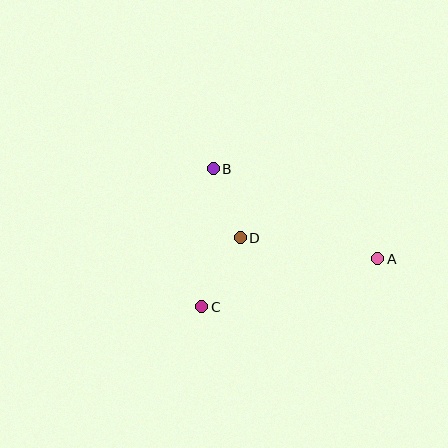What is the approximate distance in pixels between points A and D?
The distance between A and D is approximately 139 pixels.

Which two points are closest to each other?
Points B and D are closest to each other.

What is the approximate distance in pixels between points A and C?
The distance between A and C is approximately 182 pixels.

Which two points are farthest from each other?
Points A and B are farthest from each other.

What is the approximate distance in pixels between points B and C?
The distance between B and C is approximately 138 pixels.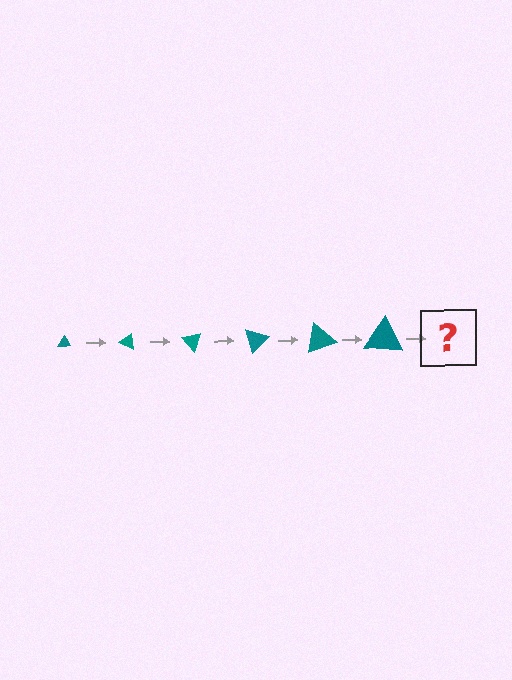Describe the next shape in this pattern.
It should be a triangle, larger than the previous one and rotated 150 degrees from the start.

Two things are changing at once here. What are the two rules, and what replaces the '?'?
The two rules are that the triangle grows larger each step and it rotates 25 degrees each step. The '?' should be a triangle, larger than the previous one and rotated 150 degrees from the start.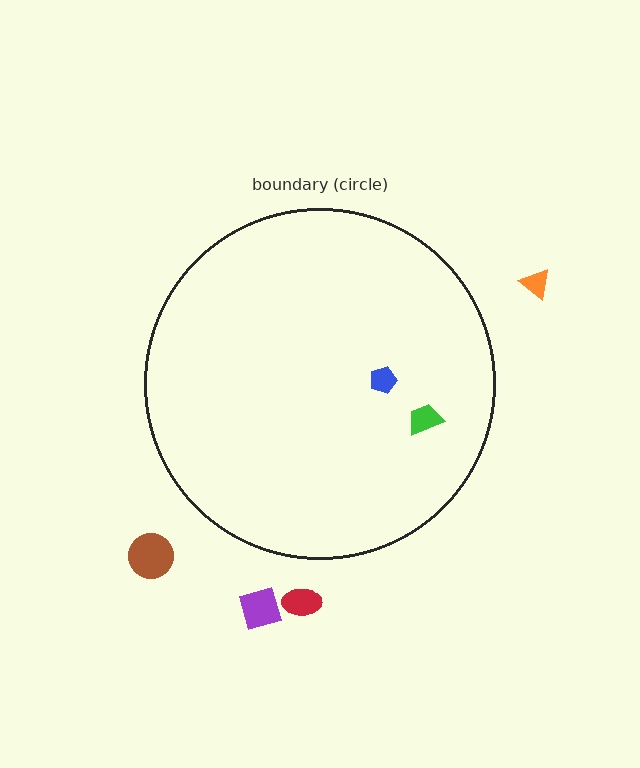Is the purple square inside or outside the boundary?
Outside.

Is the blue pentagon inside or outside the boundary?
Inside.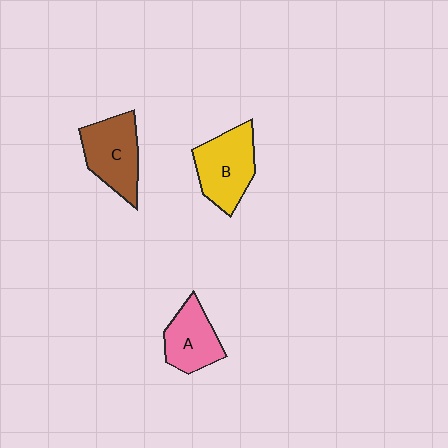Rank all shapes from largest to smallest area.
From largest to smallest: B (yellow), C (brown), A (pink).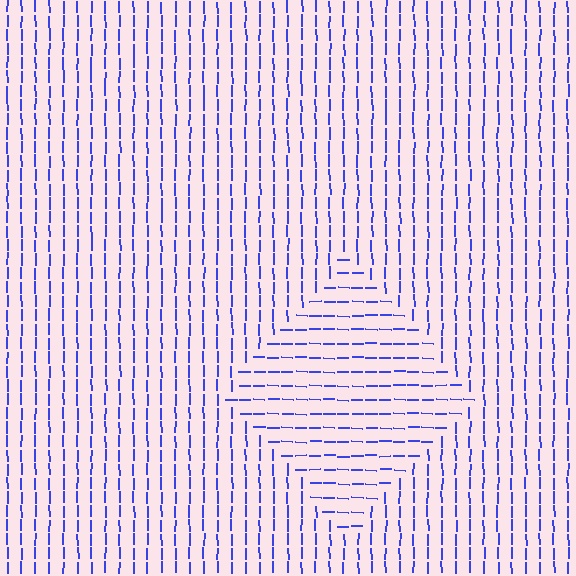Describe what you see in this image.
The image is filled with small blue line segments. A diamond region in the image has lines oriented differently from the surrounding lines, creating a visible texture boundary.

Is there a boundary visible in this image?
Yes, there is a texture boundary formed by a change in line orientation.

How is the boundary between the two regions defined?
The boundary is defined purely by a change in line orientation (approximately 88 degrees difference). All lines are the same color and thickness.